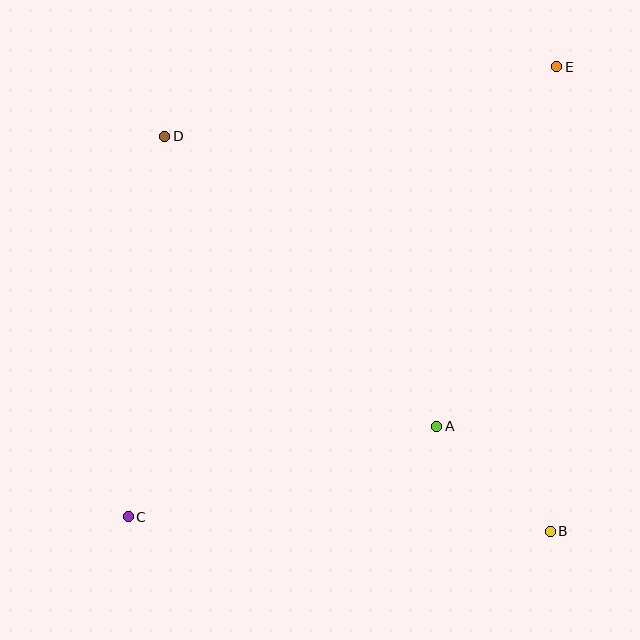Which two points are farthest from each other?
Points C and E are farthest from each other.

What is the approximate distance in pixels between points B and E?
The distance between B and E is approximately 464 pixels.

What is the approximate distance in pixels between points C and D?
The distance between C and D is approximately 382 pixels.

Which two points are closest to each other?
Points A and B are closest to each other.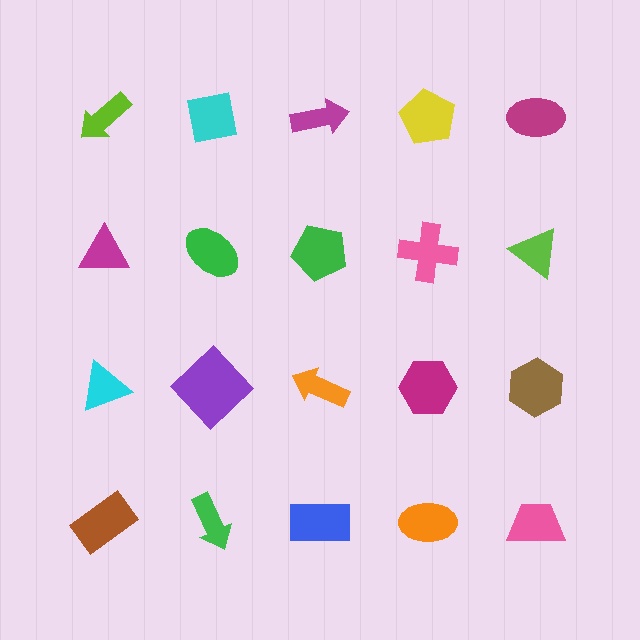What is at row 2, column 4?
A pink cross.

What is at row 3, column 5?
A brown hexagon.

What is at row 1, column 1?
A lime arrow.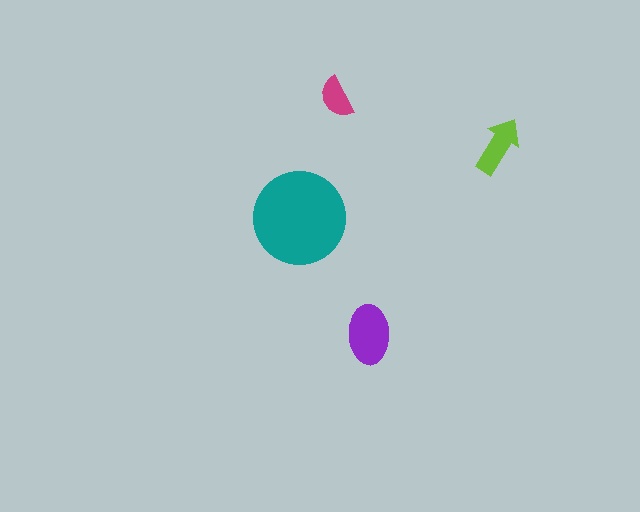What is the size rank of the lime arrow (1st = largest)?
3rd.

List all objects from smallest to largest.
The magenta semicircle, the lime arrow, the purple ellipse, the teal circle.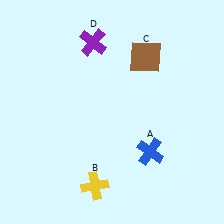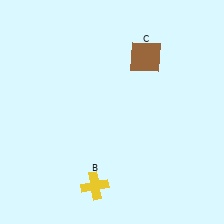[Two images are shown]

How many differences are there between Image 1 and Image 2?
There are 2 differences between the two images.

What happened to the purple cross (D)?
The purple cross (D) was removed in Image 2. It was in the top-left area of Image 1.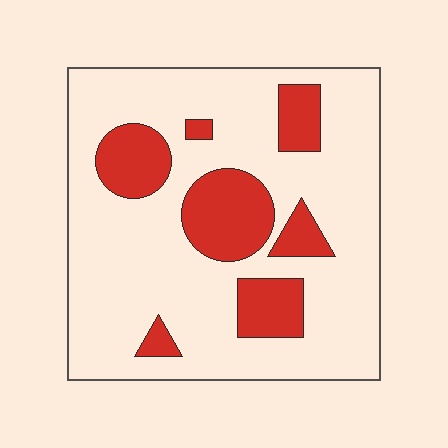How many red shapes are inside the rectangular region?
7.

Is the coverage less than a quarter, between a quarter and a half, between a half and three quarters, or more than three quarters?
Less than a quarter.